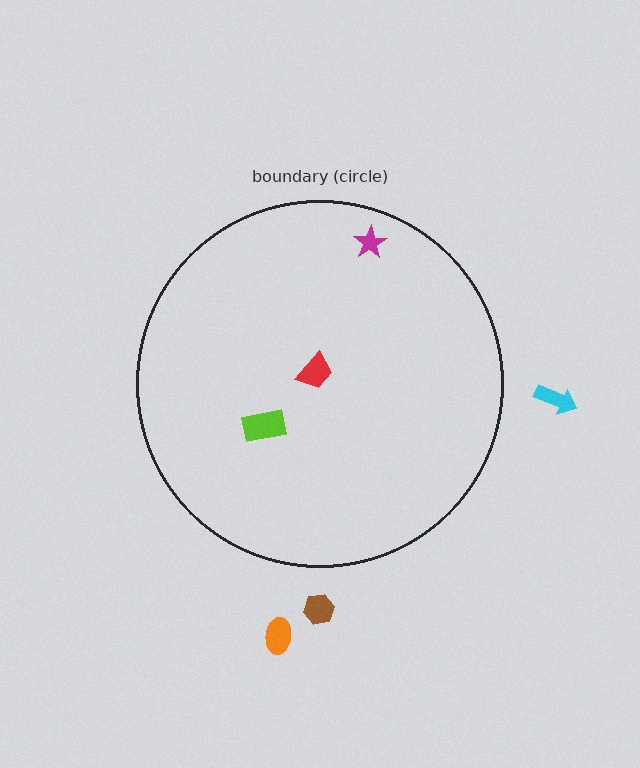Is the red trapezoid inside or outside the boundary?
Inside.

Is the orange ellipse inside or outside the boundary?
Outside.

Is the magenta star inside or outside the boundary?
Inside.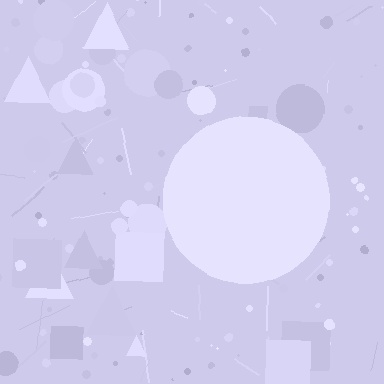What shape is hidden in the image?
A circle is hidden in the image.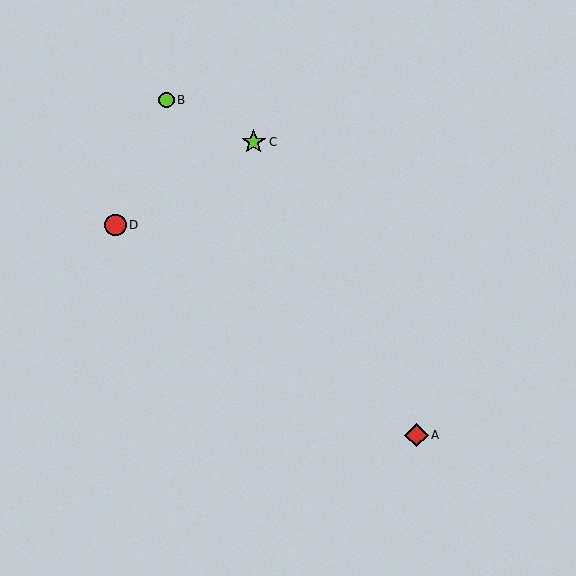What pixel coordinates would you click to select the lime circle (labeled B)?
Click at (166, 100) to select the lime circle B.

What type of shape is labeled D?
Shape D is a red circle.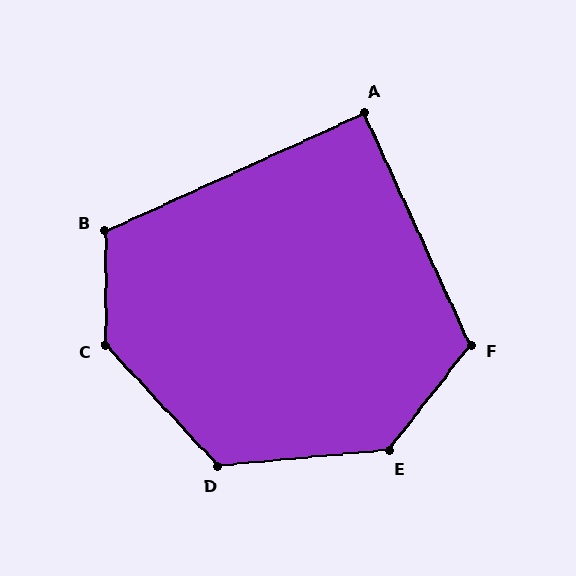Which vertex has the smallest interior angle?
A, at approximately 90 degrees.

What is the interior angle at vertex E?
Approximately 133 degrees (obtuse).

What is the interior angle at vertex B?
Approximately 114 degrees (obtuse).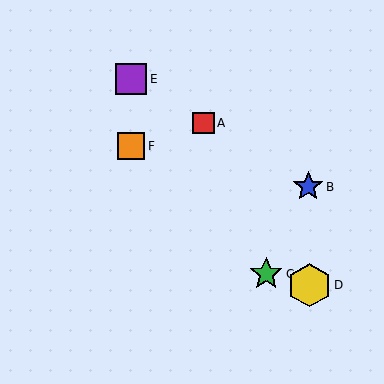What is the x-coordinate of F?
Object F is at x≈131.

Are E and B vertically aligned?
No, E is at x≈131 and B is at x≈308.